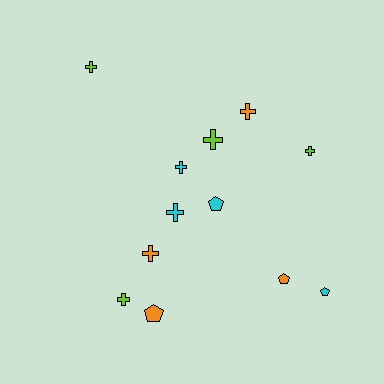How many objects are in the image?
There are 12 objects.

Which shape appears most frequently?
Cross, with 8 objects.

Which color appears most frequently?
Lime, with 4 objects.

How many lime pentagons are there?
There are no lime pentagons.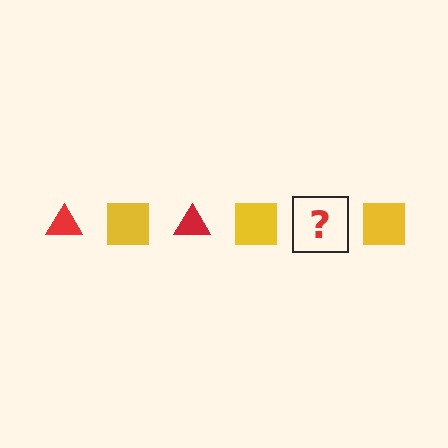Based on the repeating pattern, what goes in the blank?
The blank should be a red triangle.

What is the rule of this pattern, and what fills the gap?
The rule is that the pattern alternates between red triangle and yellow square. The gap should be filled with a red triangle.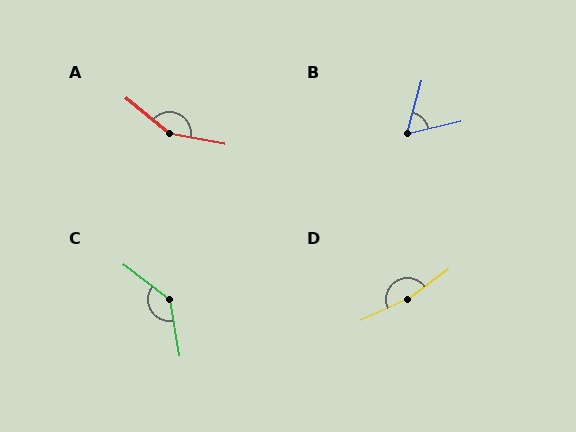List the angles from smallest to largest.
B (61°), C (136°), A (152°), D (167°).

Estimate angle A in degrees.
Approximately 152 degrees.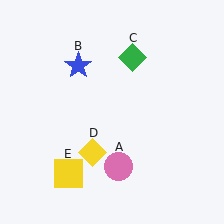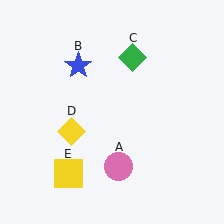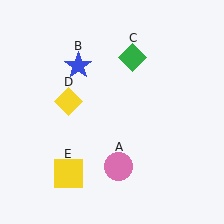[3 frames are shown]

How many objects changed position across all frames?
1 object changed position: yellow diamond (object D).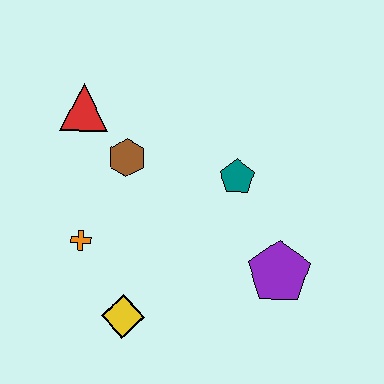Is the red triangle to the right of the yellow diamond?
No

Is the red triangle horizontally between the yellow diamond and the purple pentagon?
No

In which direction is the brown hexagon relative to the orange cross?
The brown hexagon is above the orange cross.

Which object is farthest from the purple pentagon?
The red triangle is farthest from the purple pentagon.